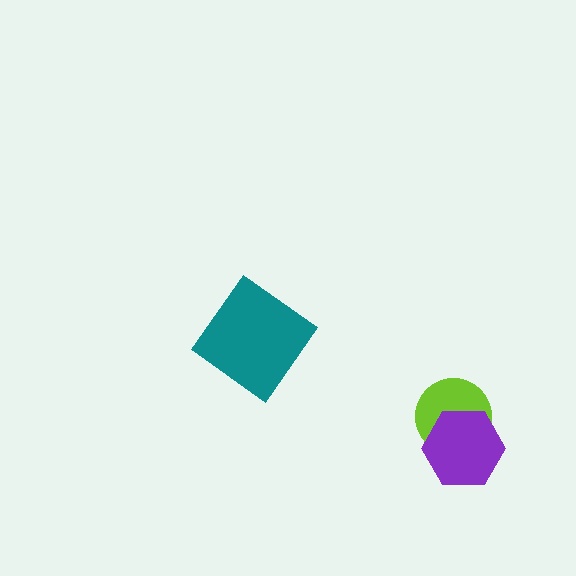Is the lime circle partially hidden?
Yes, it is partially covered by another shape.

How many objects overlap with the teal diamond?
0 objects overlap with the teal diamond.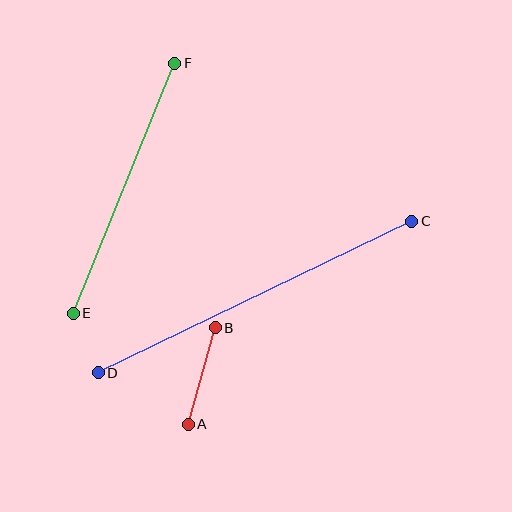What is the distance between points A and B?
The distance is approximately 100 pixels.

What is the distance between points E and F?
The distance is approximately 270 pixels.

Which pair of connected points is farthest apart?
Points C and D are farthest apart.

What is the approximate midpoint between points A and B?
The midpoint is at approximately (202, 376) pixels.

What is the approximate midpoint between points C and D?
The midpoint is at approximately (255, 297) pixels.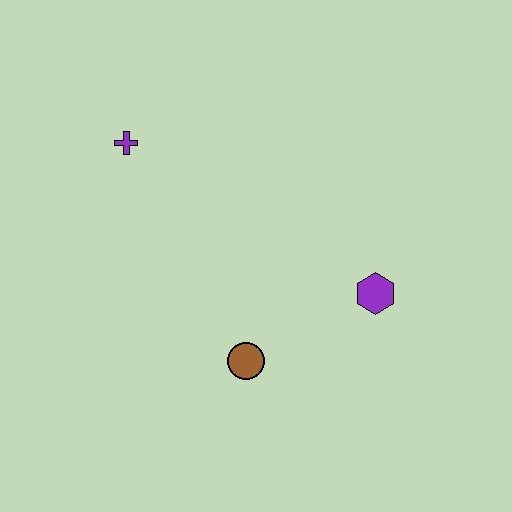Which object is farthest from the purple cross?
The purple hexagon is farthest from the purple cross.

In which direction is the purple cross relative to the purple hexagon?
The purple cross is to the left of the purple hexagon.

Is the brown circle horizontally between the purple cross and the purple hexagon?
Yes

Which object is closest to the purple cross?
The brown circle is closest to the purple cross.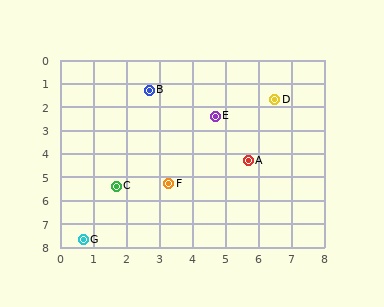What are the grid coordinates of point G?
Point G is at approximately (0.7, 7.7).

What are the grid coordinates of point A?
Point A is at approximately (5.7, 4.3).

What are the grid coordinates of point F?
Point F is at approximately (3.3, 5.3).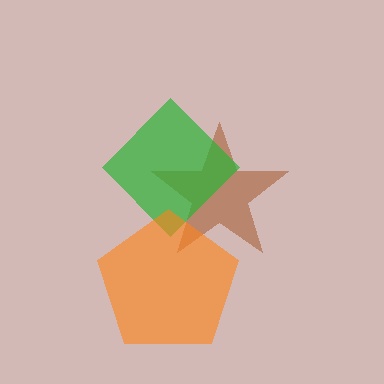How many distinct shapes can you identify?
There are 3 distinct shapes: a brown star, a green diamond, an orange pentagon.